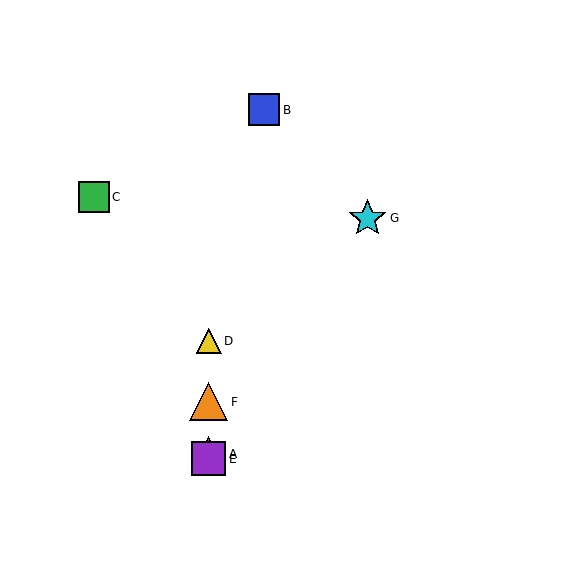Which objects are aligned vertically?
Objects A, D, E, F are aligned vertically.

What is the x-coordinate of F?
Object F is at x≈209.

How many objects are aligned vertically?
4 objects (A, D, E, F) are aligned vertically.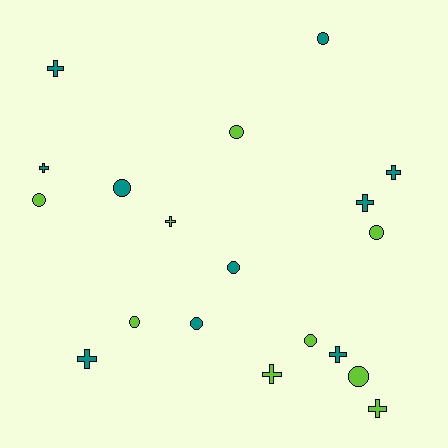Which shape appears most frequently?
Circle, with 10 objects.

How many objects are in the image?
There are 19 objects.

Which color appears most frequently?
Teal, with 10 objects.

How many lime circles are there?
There are 6 lime circles.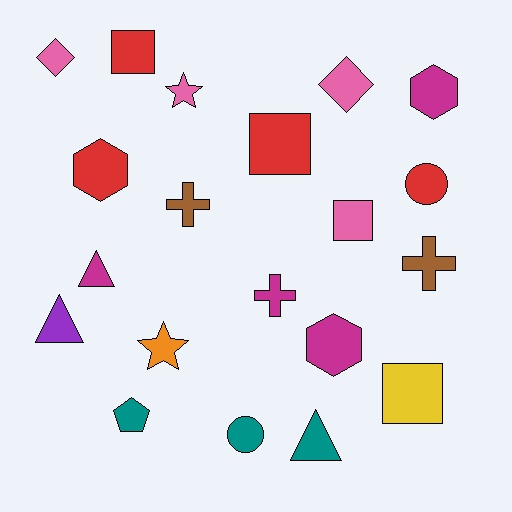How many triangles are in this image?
There are 3 triangles.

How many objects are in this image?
There are 20 objects.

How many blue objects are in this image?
There are no blue objects.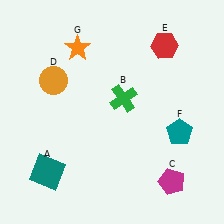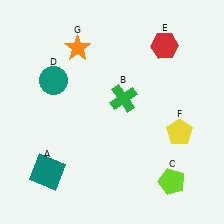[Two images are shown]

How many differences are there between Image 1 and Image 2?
There are 3 differences between the two images.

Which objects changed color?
C changed from magenta to lime. D changed from orange to teal. F changed from teal to yellow.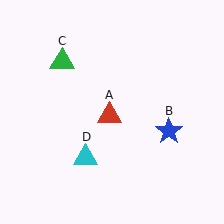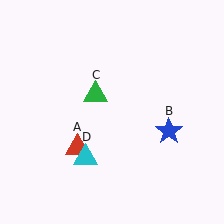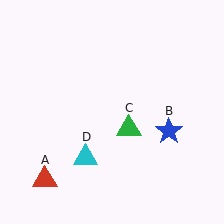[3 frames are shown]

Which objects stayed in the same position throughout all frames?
Blue star (object B) and cyan triangle (object D) remained stationary.